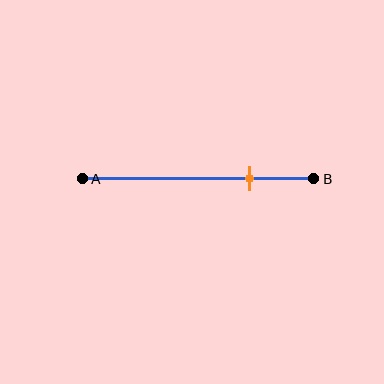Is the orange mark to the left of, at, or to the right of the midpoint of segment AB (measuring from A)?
The orange mark is to the right of the midpoint of segment AB.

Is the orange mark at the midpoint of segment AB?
No, the mark is at about 70% from A, not at the 50% midpoint.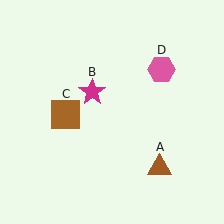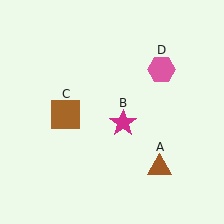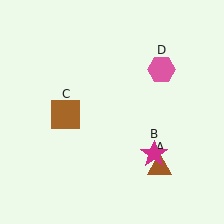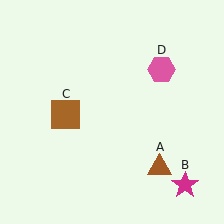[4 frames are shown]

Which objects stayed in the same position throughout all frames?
Brown triangle (object A) and brown square (object C) and pink hexagon (object D) remained stationary.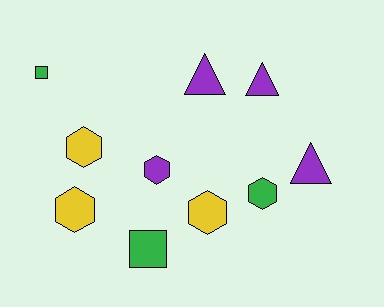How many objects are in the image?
There are 10 objects.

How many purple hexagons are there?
There is 1 purple hexagon.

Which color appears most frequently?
Purple, with 4 objects.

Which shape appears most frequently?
Hexagon, with 5 objects.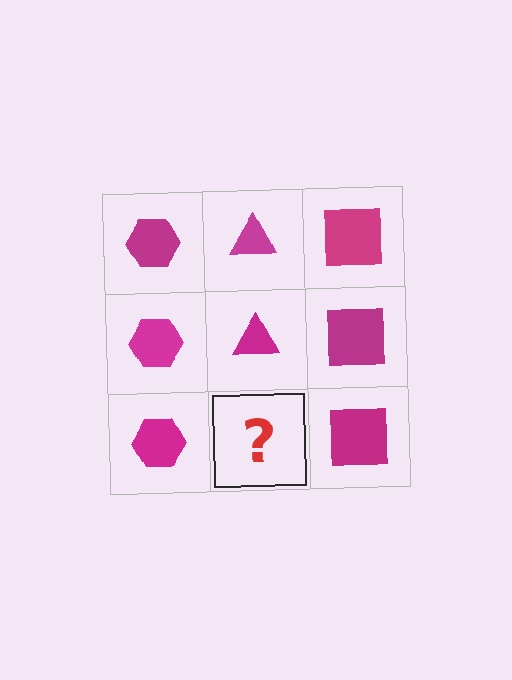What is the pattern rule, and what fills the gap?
The rule is that each column has a consistent shape. The gap should be filled with a magenta triangle.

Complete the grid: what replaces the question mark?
The question mark should be replaced with a magenta triangle.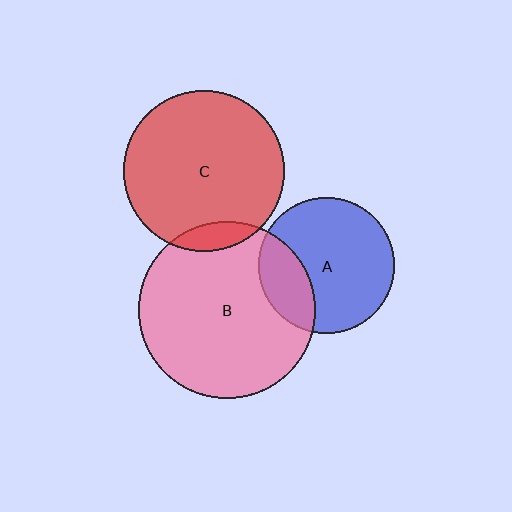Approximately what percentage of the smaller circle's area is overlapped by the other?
Approximately 10%.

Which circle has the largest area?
Circle B (pink).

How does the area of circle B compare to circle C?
Approximately 1.2 times.